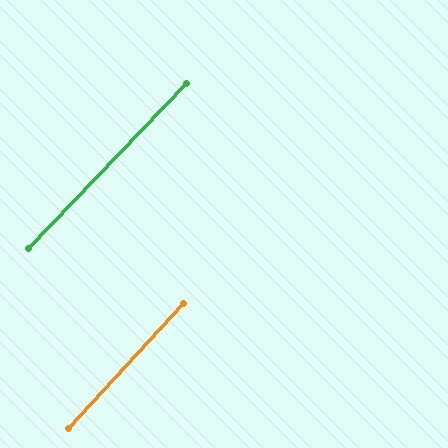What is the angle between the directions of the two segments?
Approximately 1 degree.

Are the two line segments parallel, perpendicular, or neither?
Parallel — their directions differ by only 1.5°.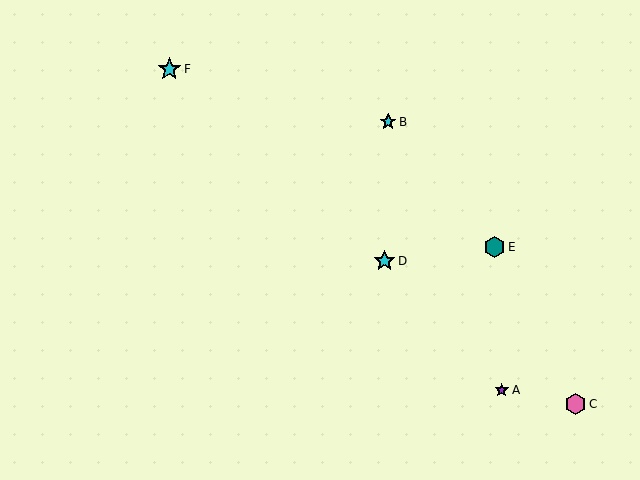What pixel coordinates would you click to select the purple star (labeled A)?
Click at (502, 390) to select the purple star A.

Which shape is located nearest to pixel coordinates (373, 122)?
The cyan star (labeled B) at (388, 122) is nearest to that location.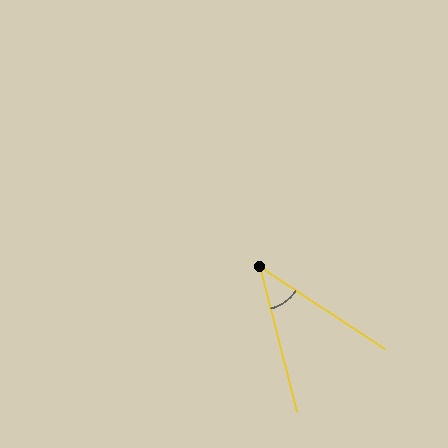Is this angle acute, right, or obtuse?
It is acute.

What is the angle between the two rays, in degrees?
Approximately 43 degrees.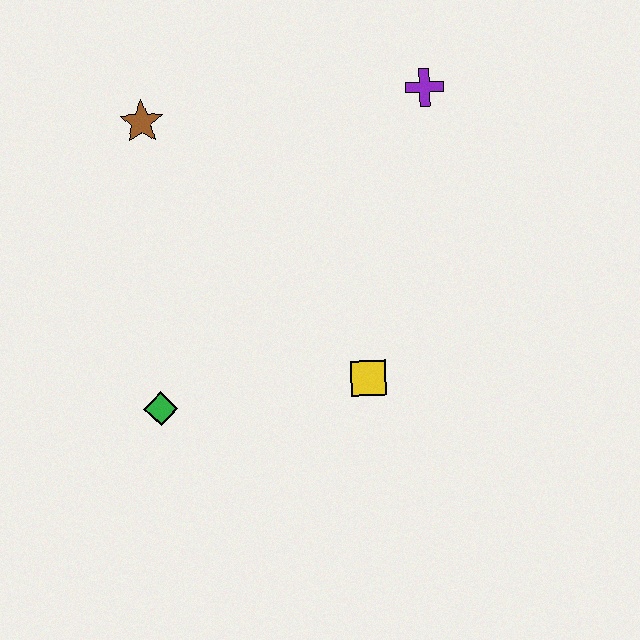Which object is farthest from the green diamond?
The purple cross is farthest from the green diamond.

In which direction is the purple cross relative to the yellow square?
The purple cross is above the yellow square.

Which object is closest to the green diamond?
The yellow square is closest to the green diamond.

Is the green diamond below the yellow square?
Yes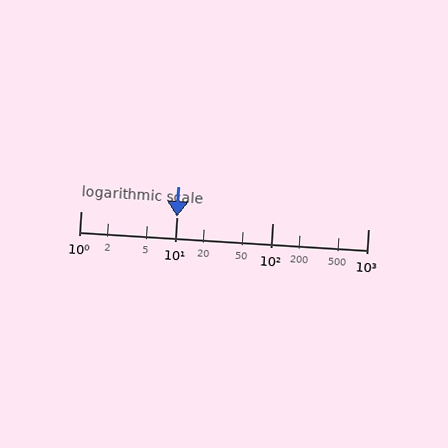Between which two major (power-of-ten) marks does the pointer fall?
The pointer is between 10 and 100.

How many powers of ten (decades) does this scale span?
The scale spans 3 decades, from 1 to 1000.